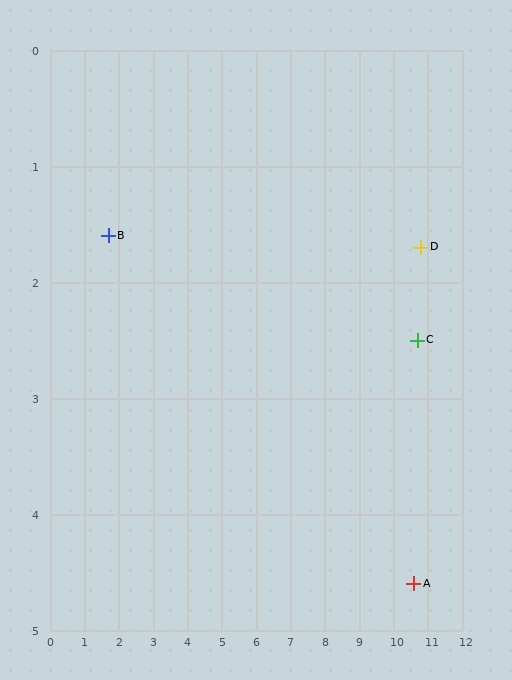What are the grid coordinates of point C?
Point C is at approximately (10.7, 2.5).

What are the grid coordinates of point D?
Point D is at approximately (10.8, 1.7).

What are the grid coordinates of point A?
Point A is at approximately (10.6, 4.6).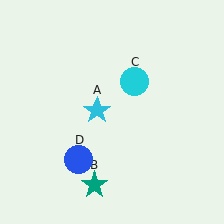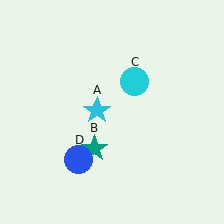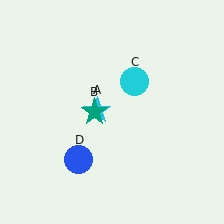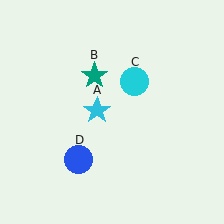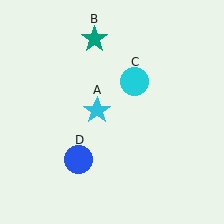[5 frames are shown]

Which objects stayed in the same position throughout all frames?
Cyan star (object A) and cyan circle (object C) and blue circle (object D) remained stationary.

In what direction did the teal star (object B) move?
The teal star (object B) moved up.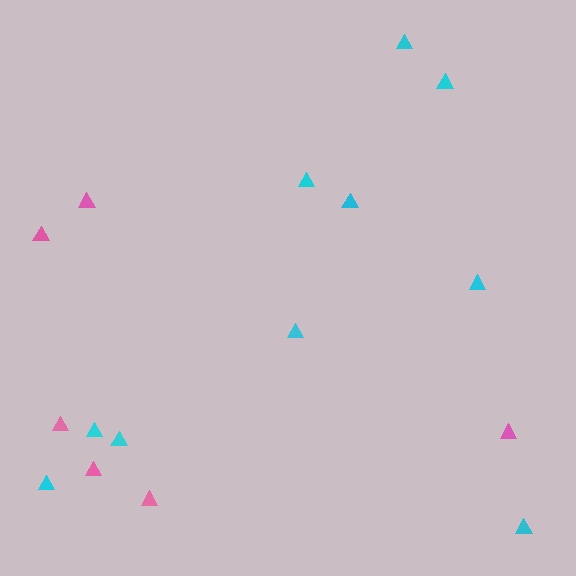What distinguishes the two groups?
There are 2 groups: one group of pink triangles (6) and one group of cyan triangles (10).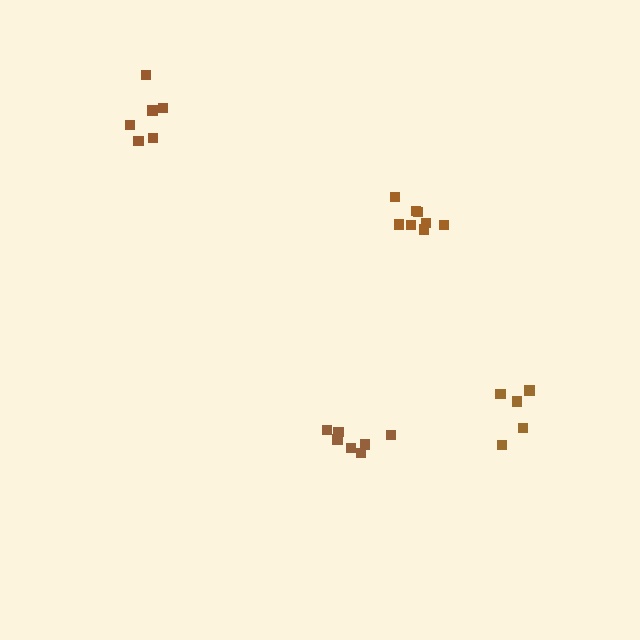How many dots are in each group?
Group 1: 5 dots, Group 2: 8 dots, Group 3: 6 dots, Group 4: 7 dots (26 total).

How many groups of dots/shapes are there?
There are 4 groups.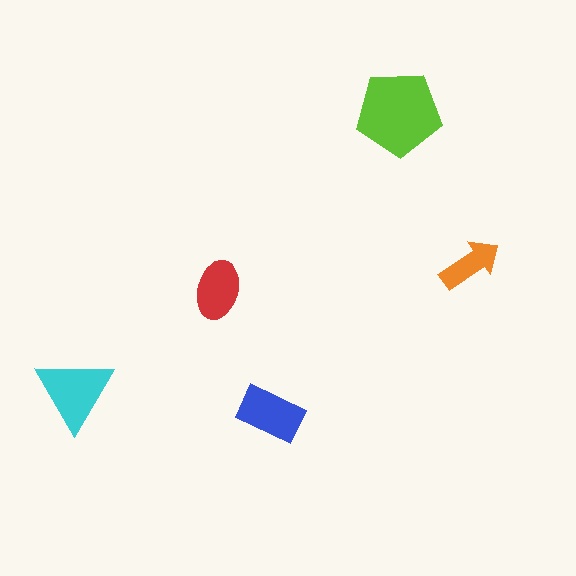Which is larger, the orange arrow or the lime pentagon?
The lime pentagon.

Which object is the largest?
The lime pentagon.